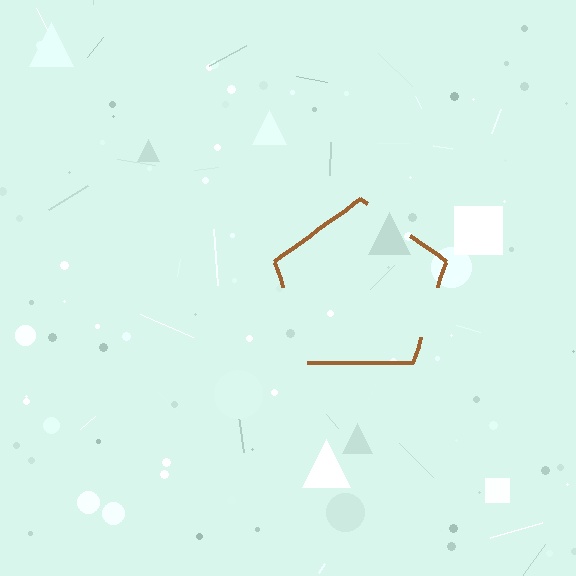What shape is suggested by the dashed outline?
The dashed outline suggests a pentagon.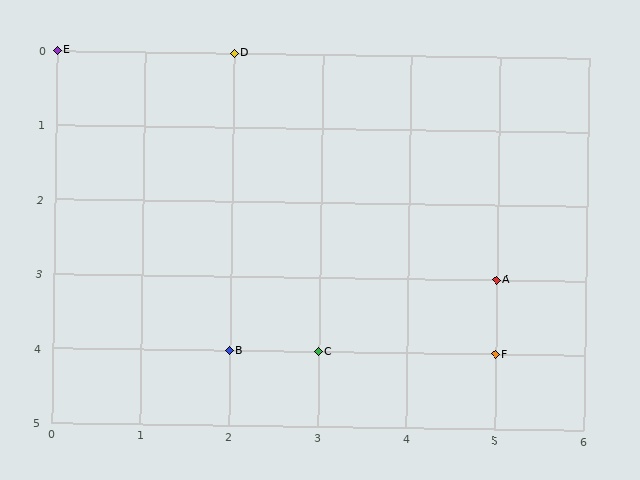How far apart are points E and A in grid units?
Points E and A are 5 columns and 3 rows apart (about 5.8 grid units diagonally).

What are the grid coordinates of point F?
Point F is at grid coordinates (5, 4).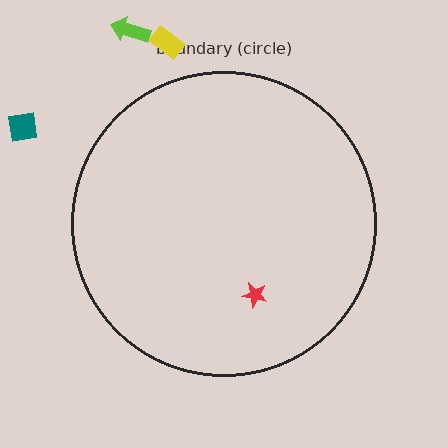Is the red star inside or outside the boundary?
Inside.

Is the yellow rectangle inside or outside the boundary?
Outside.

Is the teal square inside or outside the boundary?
Outside.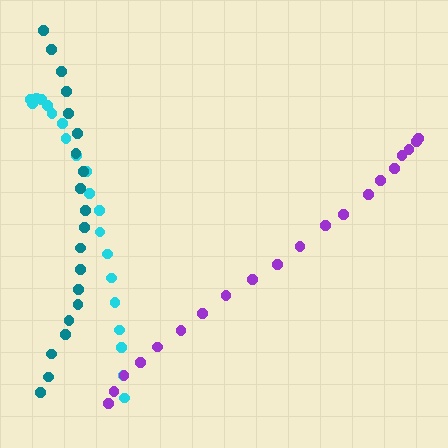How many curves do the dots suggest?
There are 3 distinct paths.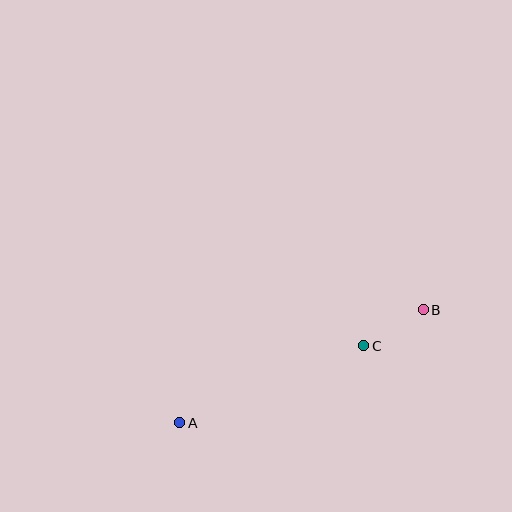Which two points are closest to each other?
Points B and C are closest to each other.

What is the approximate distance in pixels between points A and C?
The distance between A and C is approximately 199 pixels.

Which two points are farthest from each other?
Points A and B are farthest from each other.